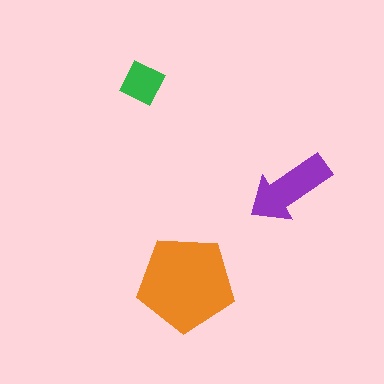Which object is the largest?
The orange pentagon.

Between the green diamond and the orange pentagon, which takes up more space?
The orange pentagon.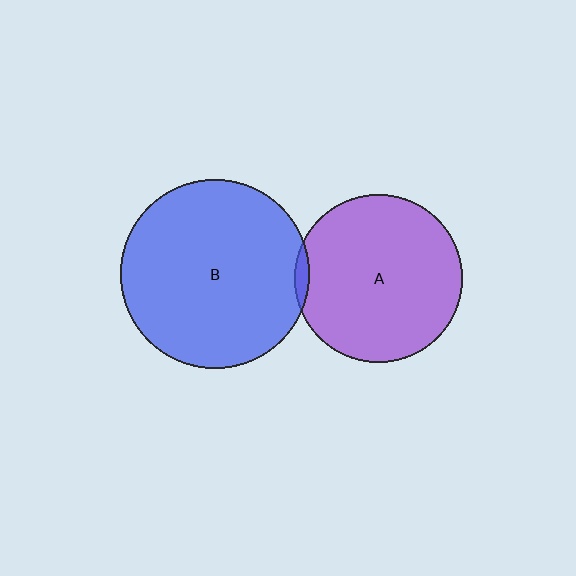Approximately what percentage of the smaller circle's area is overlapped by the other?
Approximately 5%.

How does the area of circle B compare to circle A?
Approximately 1.3 times.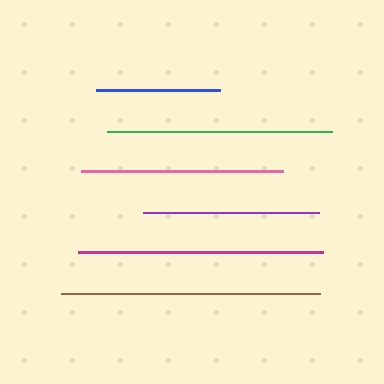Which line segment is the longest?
The brown line is the longest at approximately 259 pixels.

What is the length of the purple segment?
The purple segment is approximately 175 pixels long.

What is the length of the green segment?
The green segment is approximately 224 pixels long.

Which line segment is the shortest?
The blue line is the shortest at approximately 124 pixels.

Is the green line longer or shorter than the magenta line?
The magenta line is longer than the green line.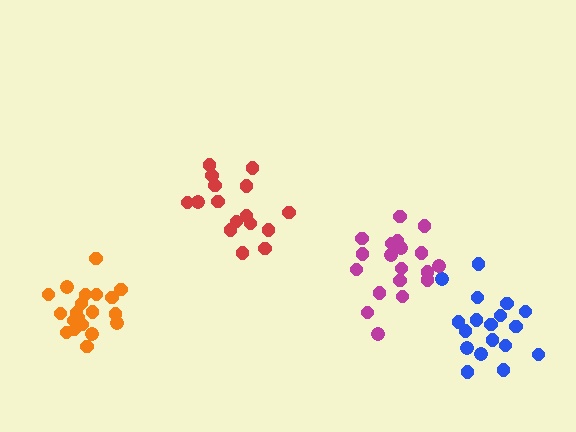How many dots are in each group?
Group 1: 18 dots, Group 2: 20 dots, Group 3: 20 dots, Group 4: 16 dots (74 total).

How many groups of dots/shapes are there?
There are 4 groups.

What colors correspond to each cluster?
The clusters are colored: blue, orange, magenta, red.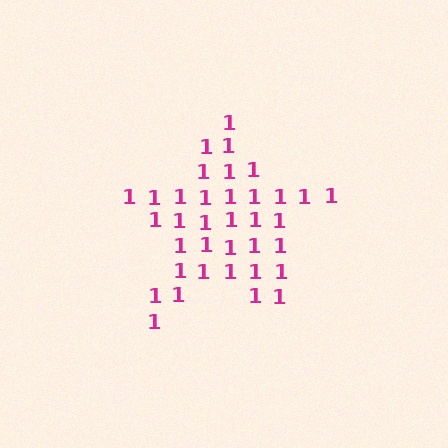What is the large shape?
The large shape is a star.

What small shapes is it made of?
It is made of small digit 1's.